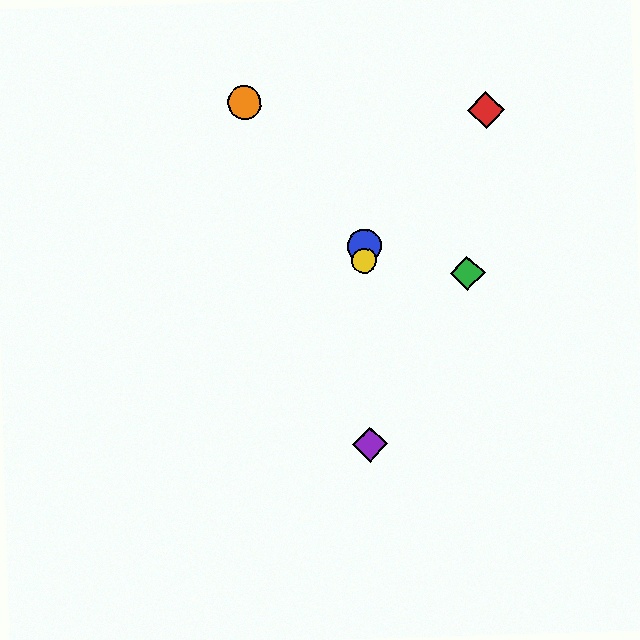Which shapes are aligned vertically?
The blue circle, the yellow circle, the purple diamond are aligned vertically.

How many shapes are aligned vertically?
3 shapes (the blue circle, the yellow circle, the purple diamond) are aligned vertically.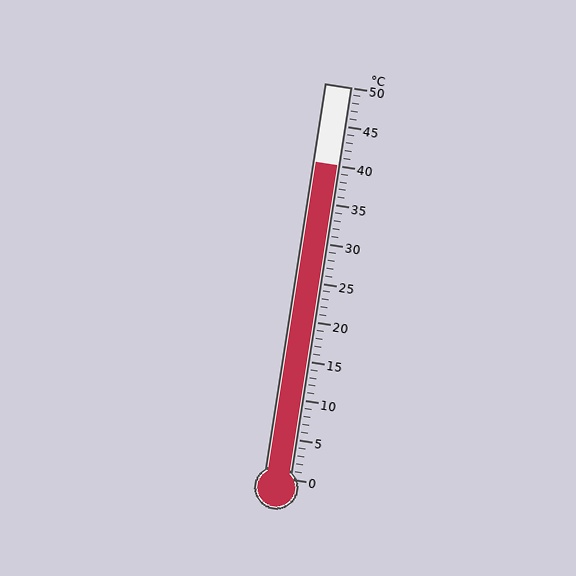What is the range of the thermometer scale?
The thermometer scale ranges from 0°C to 50°C.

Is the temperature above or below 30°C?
The temperature is above 30°C.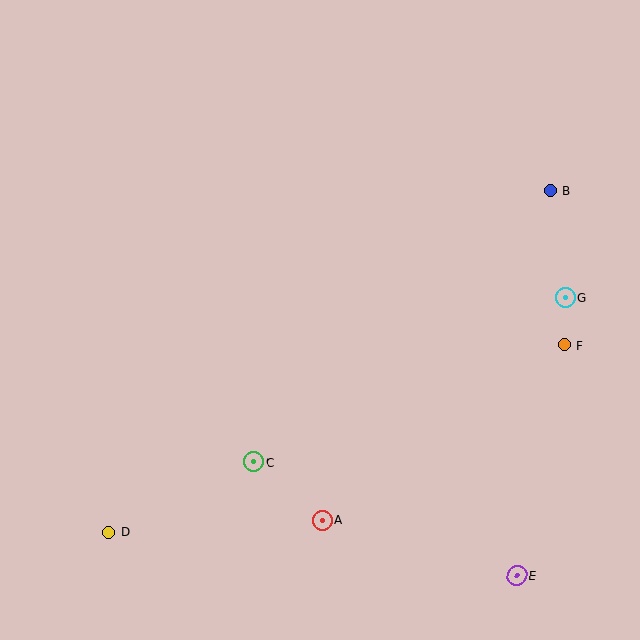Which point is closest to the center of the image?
Point C at (253, 462) is closest to the center.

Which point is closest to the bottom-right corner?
Point E is closest to the bottom-right corner.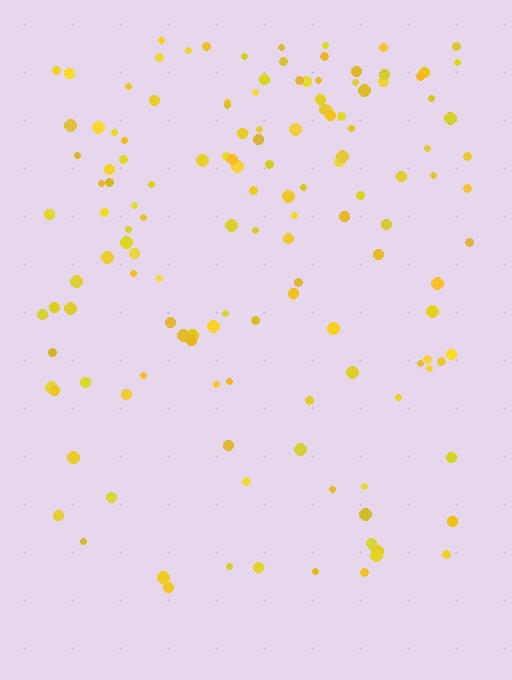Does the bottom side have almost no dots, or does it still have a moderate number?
Still a moderate number, just noticeably fewer than the top.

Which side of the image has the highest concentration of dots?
The top.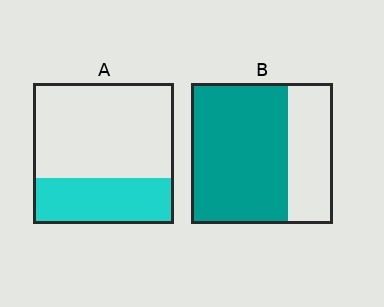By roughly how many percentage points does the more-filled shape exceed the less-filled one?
By roughly 35 percentage points (B over A).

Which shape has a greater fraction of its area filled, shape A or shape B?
Shape B.